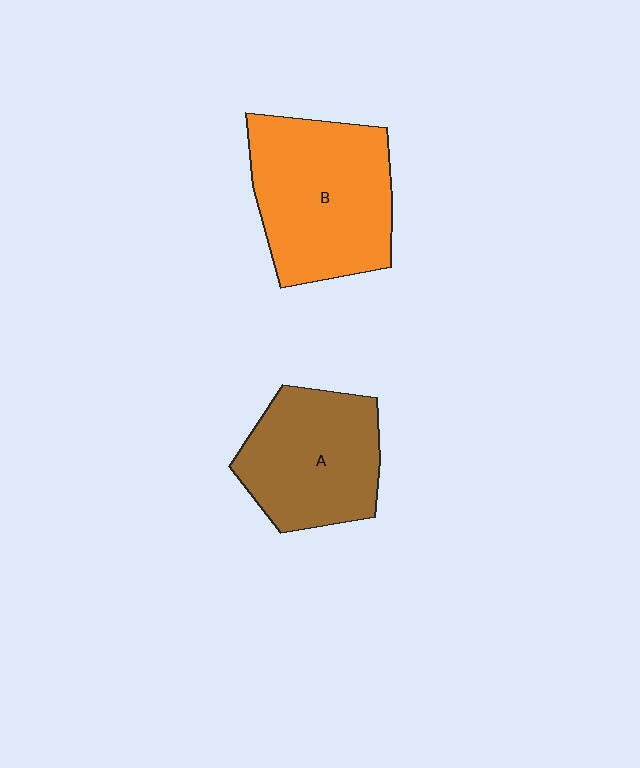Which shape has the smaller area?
Shape A (brown).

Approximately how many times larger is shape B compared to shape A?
Approximately 1.2 times.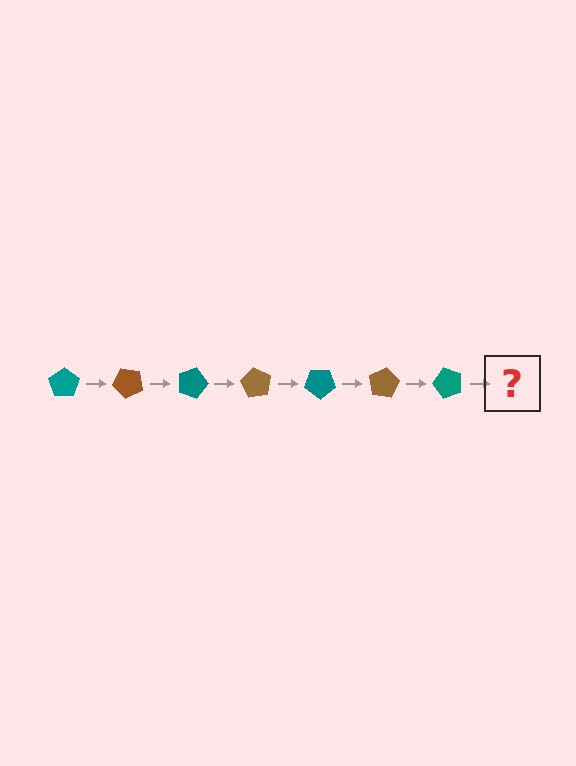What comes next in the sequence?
The next element should be a brown pentagon, rotated 315 degrees from the start.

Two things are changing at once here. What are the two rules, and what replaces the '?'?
The two rules are that it rotates 45 degrees each step and the color cycles through teal and brown. The '?' should be a brown pentagon, rotated 315 degrees from the start.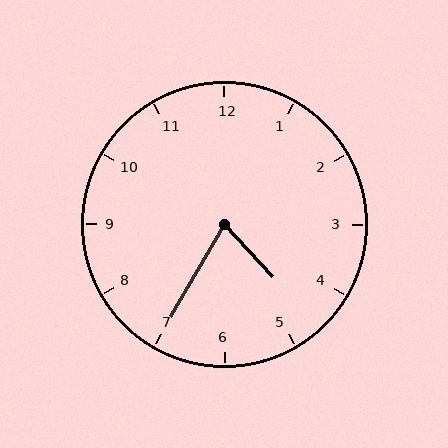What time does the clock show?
4:35.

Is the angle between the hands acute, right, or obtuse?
It is acute.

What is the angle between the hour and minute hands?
Approximately 72 degrees.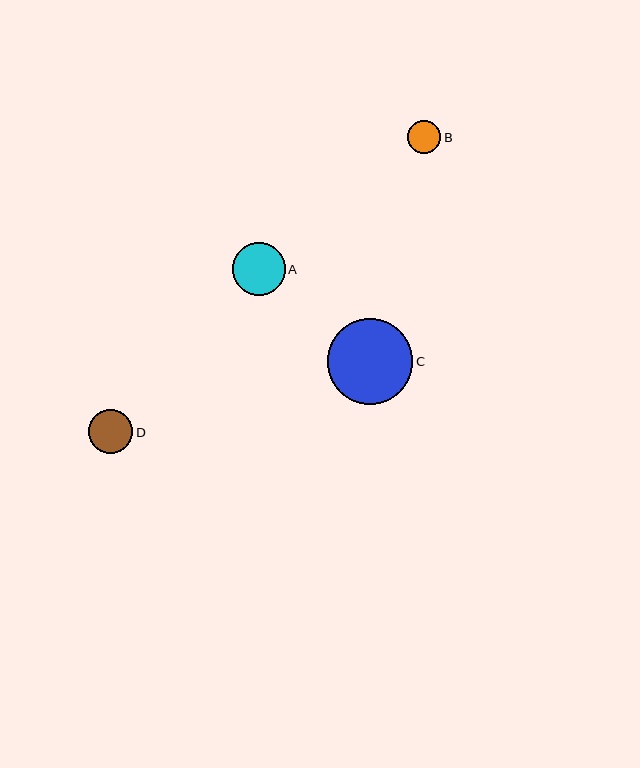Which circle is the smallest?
Circle B is the smallest with a size of approximately 33 pixels.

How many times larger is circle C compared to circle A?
Circle C is approximately 1.6 times the size of circle A.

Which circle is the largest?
Circle C is the largest with a size of approximately 86 pixels.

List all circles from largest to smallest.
From largest to smallest: C, A, D, B.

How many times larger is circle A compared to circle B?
Circle A is approximately 1.6 times the size of circle B.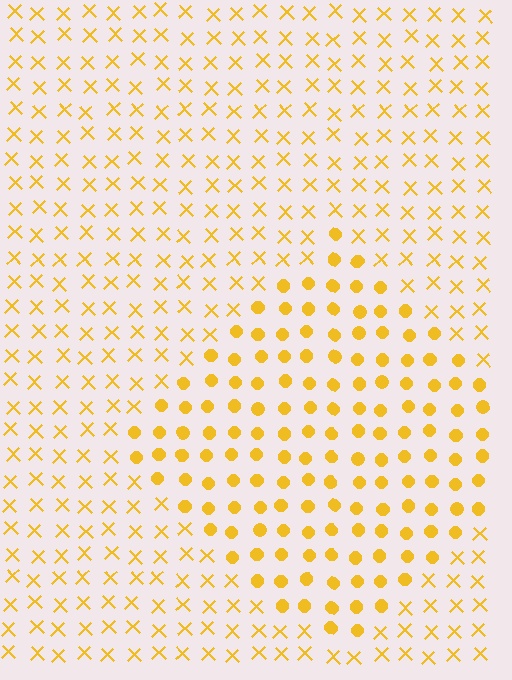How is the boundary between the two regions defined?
The boundary is defined by a change in element shape: circles inside vs. X marks outside. All elements share the same color and spacing.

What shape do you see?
I see a diamond.